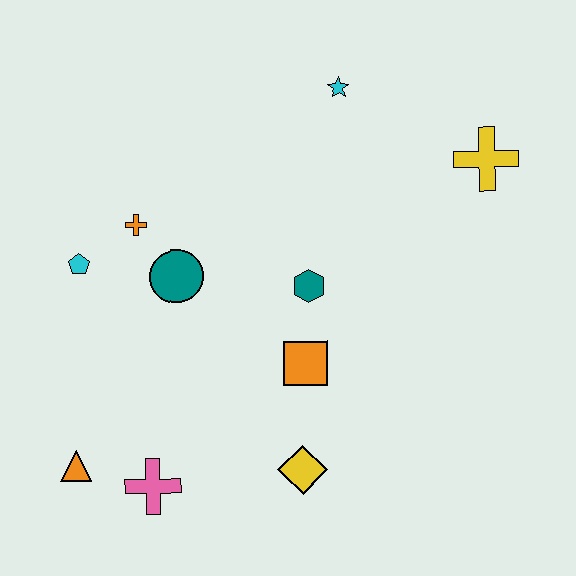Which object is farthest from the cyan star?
The orange triangle is farthest from the cyan star.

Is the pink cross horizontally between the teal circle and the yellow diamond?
No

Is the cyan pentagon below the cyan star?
Yes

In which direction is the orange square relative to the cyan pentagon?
The orange square is to the right of the cyan pentagon.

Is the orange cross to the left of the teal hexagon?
Yes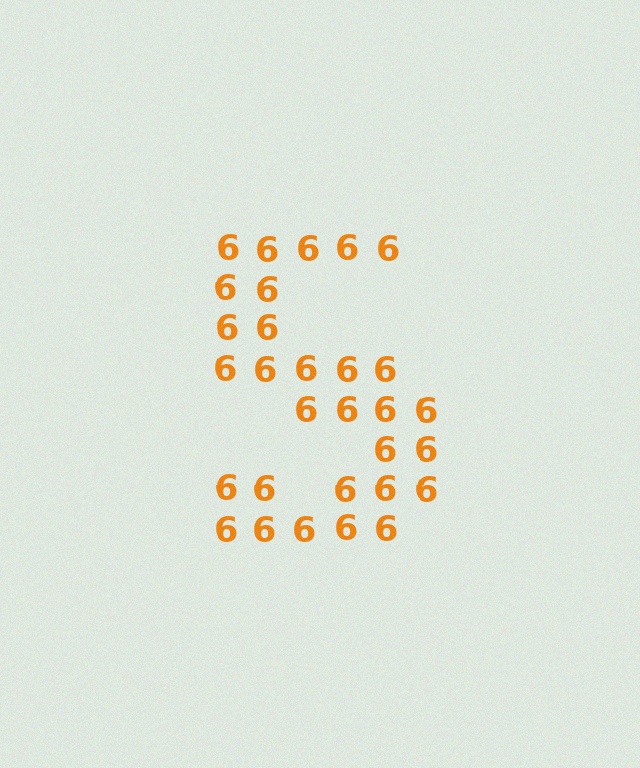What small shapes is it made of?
It is made of small digit 6's.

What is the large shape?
The large shape is the letter S.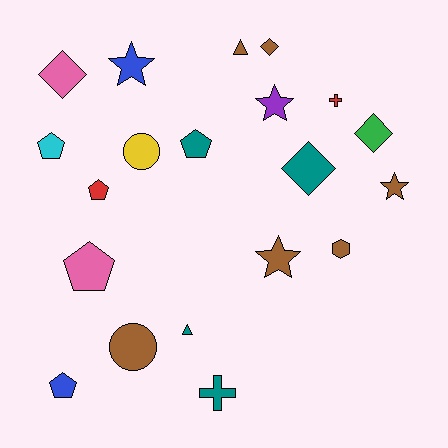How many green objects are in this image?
There is 1 green object.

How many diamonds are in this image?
There are 4 diamonds.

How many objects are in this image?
There are 20 objects.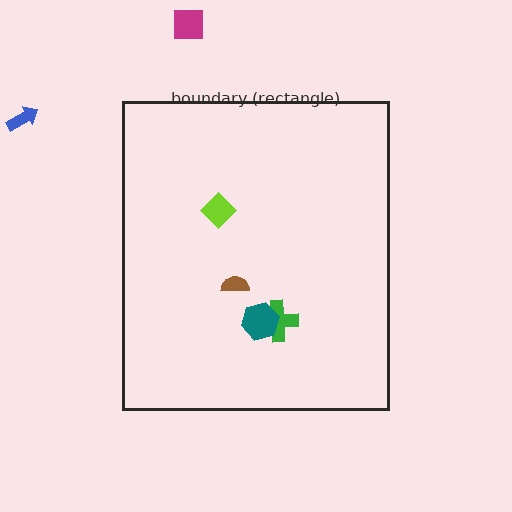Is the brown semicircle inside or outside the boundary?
Inside.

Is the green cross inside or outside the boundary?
Inside.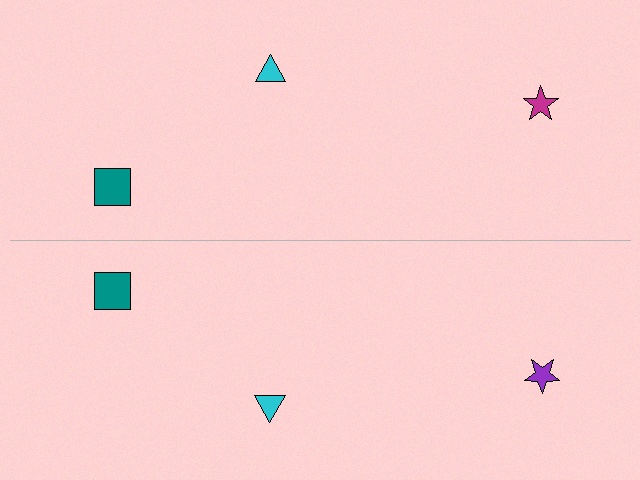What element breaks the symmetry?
The purple star on the bottom side breaks the symmetry — its mirror counterpart is magenta.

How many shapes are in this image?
There are 6 shapes in this image.